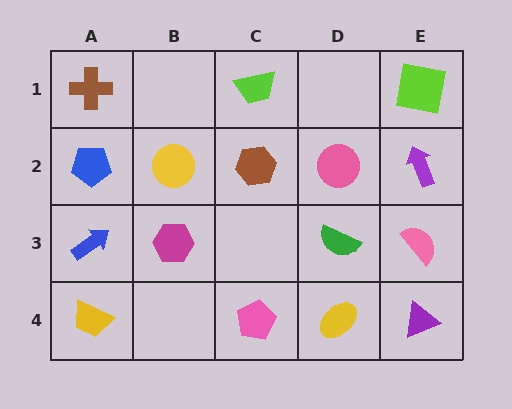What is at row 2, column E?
A purple arrow.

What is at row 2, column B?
A yellow circle.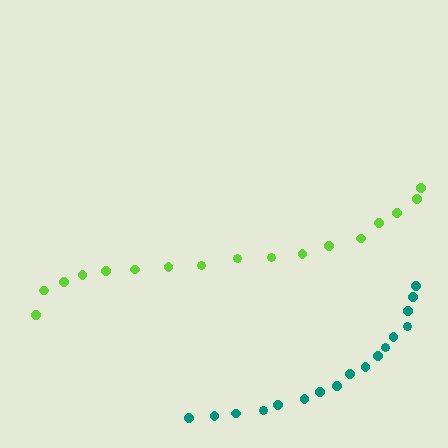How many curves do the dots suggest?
There are 2 distinct paths.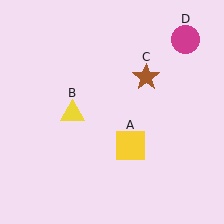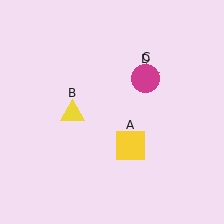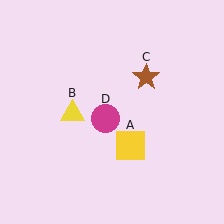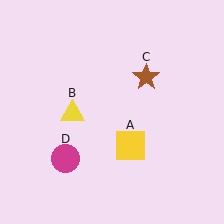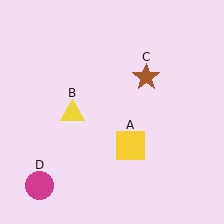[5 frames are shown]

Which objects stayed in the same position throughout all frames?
Yellow square (object A) and yellow triangle (object B) and brown star (object C) remained stationary.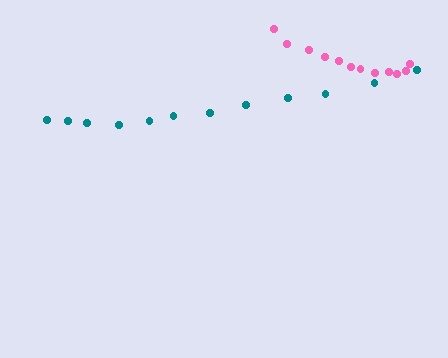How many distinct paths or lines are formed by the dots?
There are 2 distinct paths.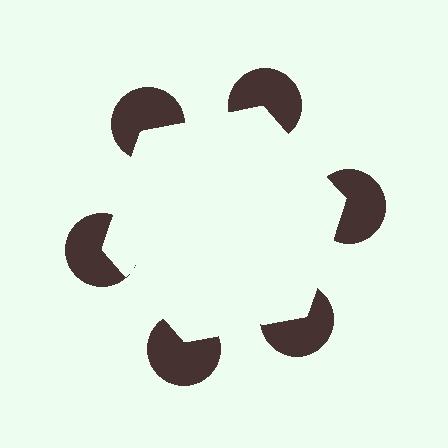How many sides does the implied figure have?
6 sides.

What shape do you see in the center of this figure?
An illusory hexagon — its edges are inferred from the aligned wedge cuts in the pac-man discs, not physically drawn.